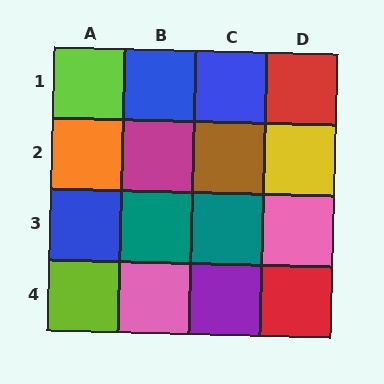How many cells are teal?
2 cells are teal.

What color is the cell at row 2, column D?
Yellow.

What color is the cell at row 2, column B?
Magenta.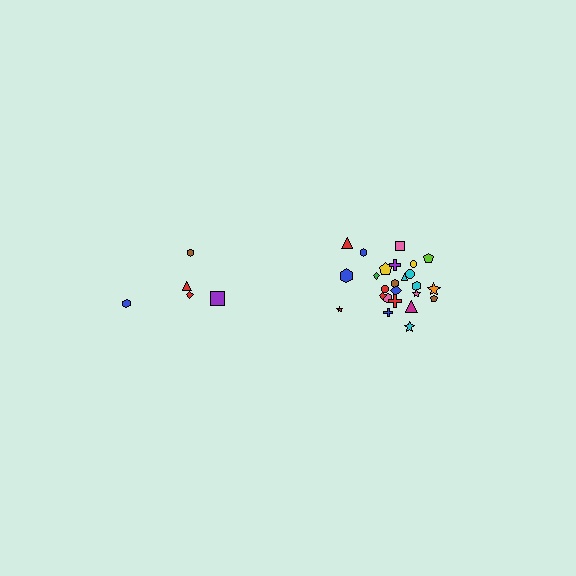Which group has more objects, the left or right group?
The right group.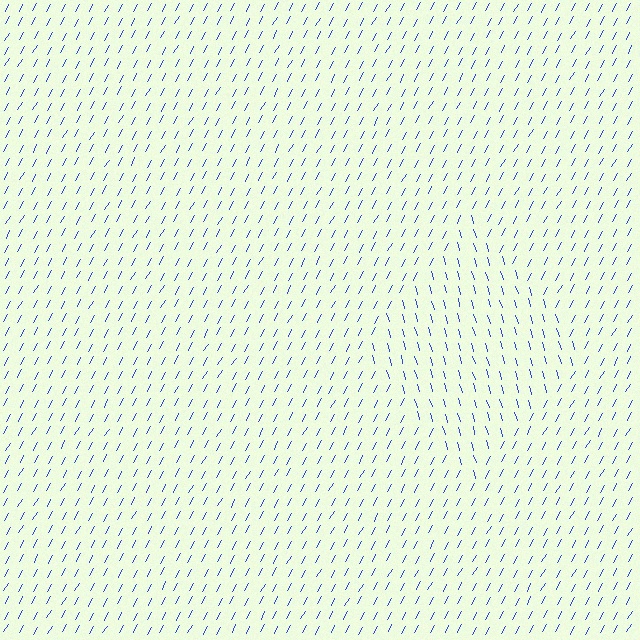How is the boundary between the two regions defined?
The boundary is defined purely by a change in line orientation (approximately 45 degrees difference). All lines are the same color and thickness.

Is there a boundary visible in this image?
Yes, there is a texture boundary formed by a change in line orientation.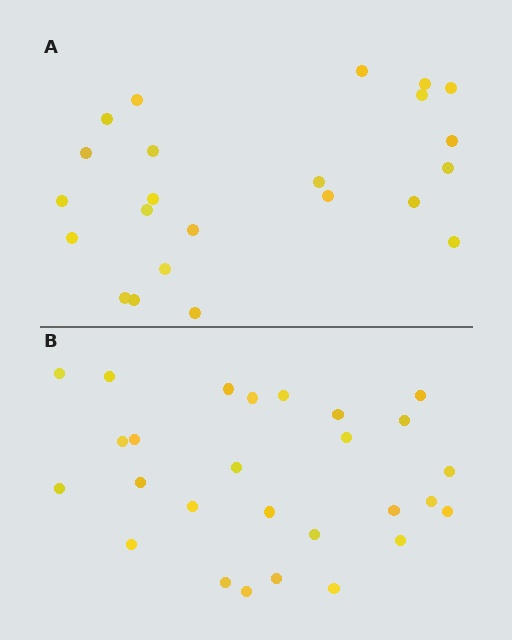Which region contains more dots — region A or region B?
Region B (the bottom region) has more dots.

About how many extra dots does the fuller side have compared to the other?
Region B has about 4 more dots than region A.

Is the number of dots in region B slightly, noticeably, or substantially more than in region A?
Region B has only slightly more — the two regions are fairly close. The ratio is roughly 1.2 to 1.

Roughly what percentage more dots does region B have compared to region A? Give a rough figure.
About 15% more.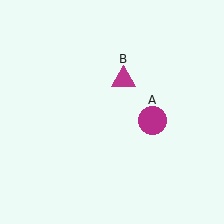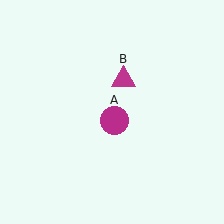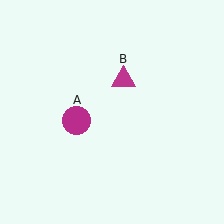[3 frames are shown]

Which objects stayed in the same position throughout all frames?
Magenta triangle (object B) remained stationary.